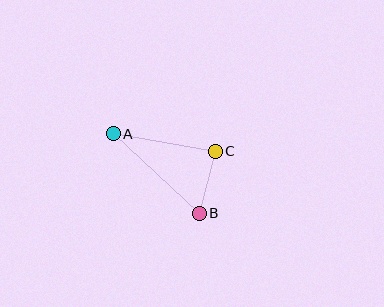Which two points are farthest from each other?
Points A and B are farthest from each other.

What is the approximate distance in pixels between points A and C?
The distance between A and C is approximately 103 pixels.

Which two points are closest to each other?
Points B and C are closest to each other.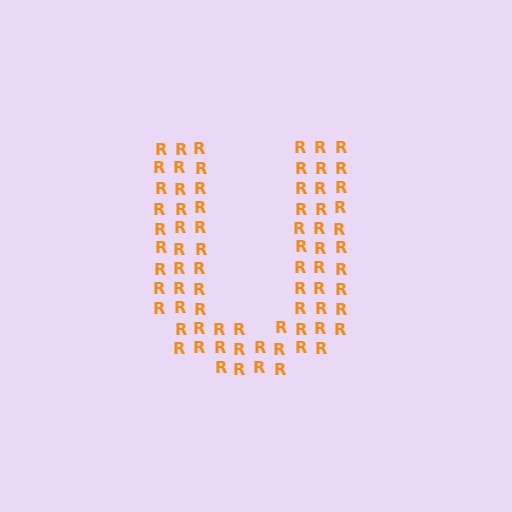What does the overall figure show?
The overall figure shows the letter U.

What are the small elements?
The small elements are letter R's.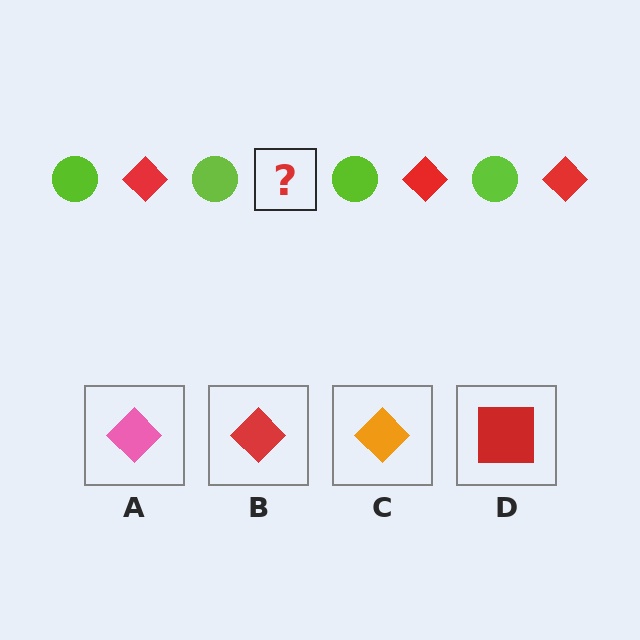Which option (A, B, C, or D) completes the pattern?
B.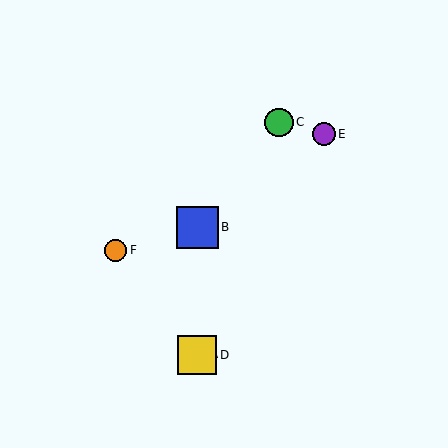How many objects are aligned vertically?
3 objects (A, B, D) are aligned vertically.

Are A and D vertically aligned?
Yes, both are at x≈197.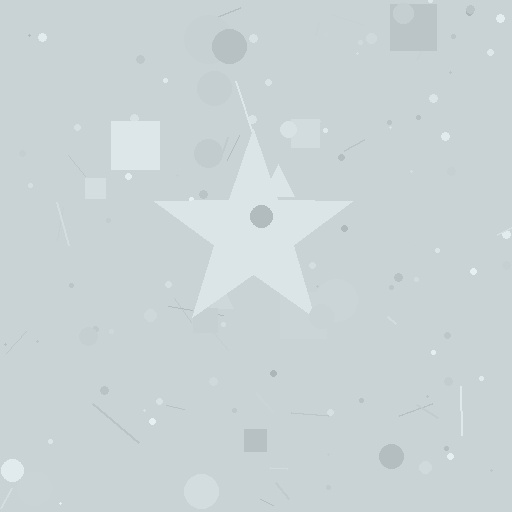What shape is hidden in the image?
A star is hidden in the image.